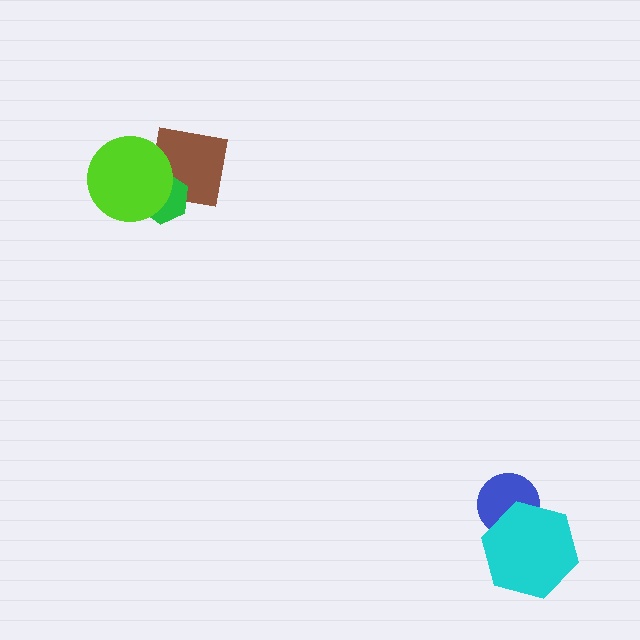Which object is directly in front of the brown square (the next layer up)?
The green hexagon is directly in front of the brown square.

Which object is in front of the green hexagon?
The lime circle is in front of the green hexagon.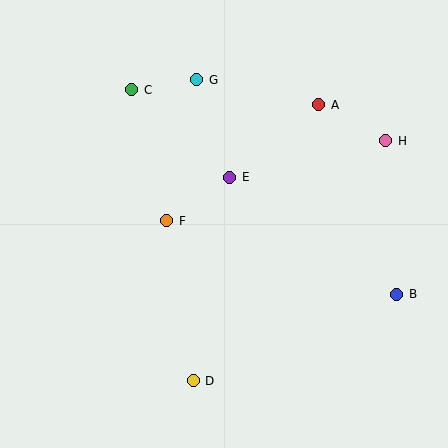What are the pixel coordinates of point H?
Point H is at (386, 141).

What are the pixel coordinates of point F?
Point F is at (167, 221).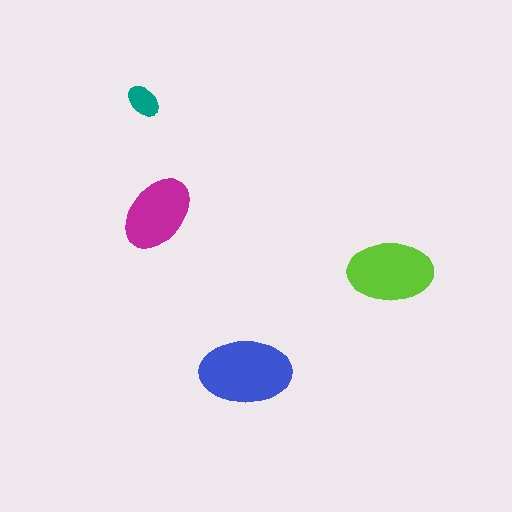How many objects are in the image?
There are 4 objects in the image.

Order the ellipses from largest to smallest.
the blue one, the lime one, the magenta one, the teal one.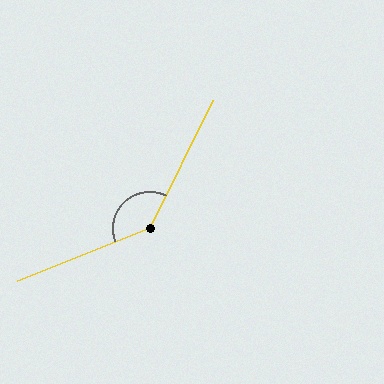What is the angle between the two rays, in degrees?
Approximately 138 degrees.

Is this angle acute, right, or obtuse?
It is obtuse.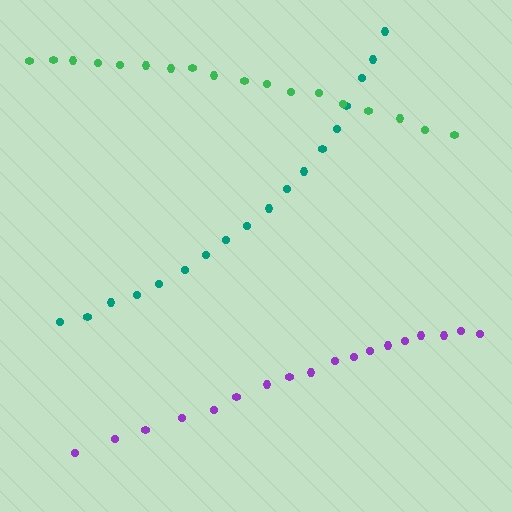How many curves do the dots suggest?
There are 3 distinct paths.